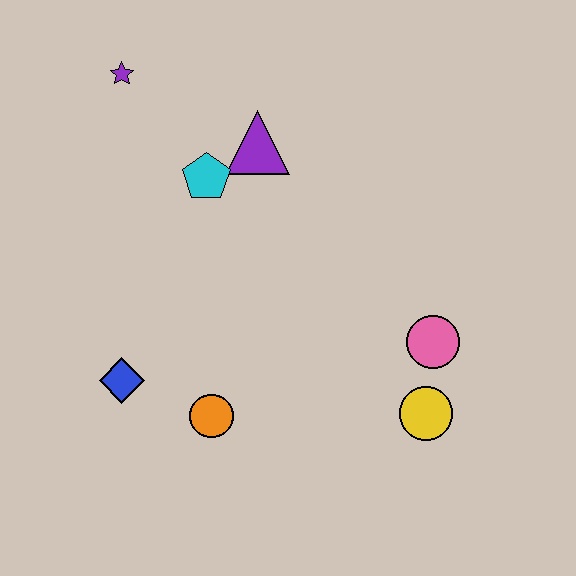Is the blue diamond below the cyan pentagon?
Yes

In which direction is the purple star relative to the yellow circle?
The purple star is above the yellow circle.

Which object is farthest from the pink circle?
The purple star is farthest from the pink circle.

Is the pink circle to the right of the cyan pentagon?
Yes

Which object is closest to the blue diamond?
The orange circle is closest to the blue diamond.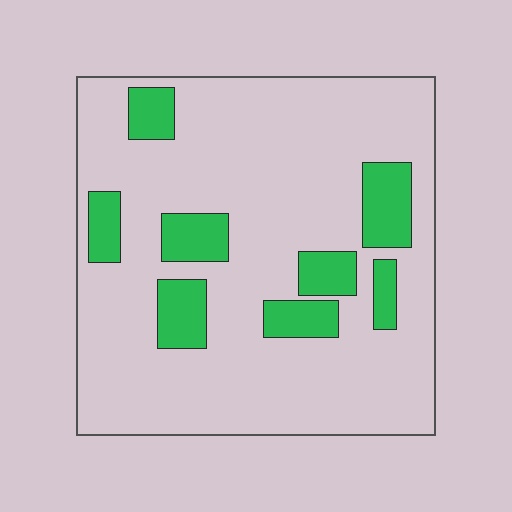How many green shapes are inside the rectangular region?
8.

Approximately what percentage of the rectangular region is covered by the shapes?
Approximately 20%.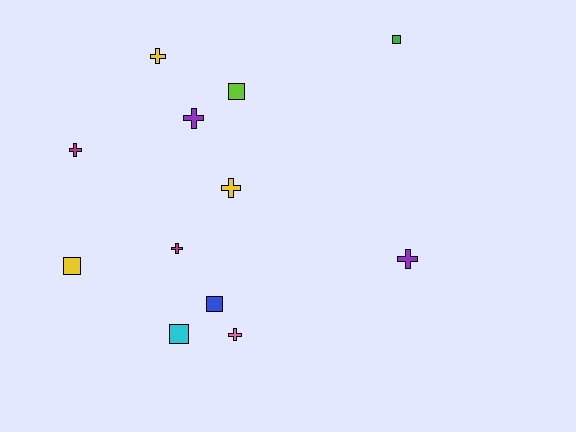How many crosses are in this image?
There are 7 crosses.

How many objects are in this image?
There are 12 objects.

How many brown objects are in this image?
There are no brown objects.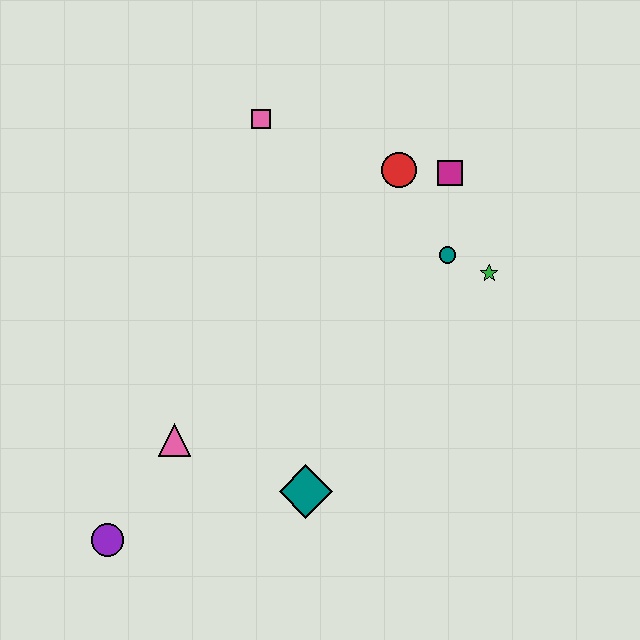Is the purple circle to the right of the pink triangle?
No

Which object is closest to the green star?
The teal circle is closest to the green star.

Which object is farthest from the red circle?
The purple circle is farthest from the red circle.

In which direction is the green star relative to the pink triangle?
The green star is to the right of the pink triangle.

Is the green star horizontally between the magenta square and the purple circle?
No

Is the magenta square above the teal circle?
Yes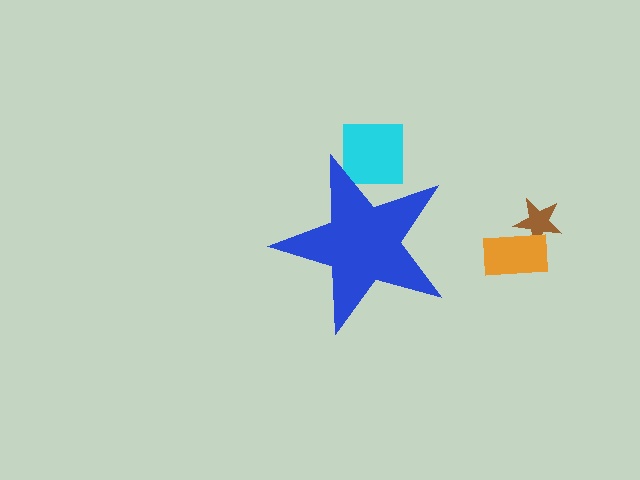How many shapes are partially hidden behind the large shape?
1 shape is partially hidden.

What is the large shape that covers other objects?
A blue star.